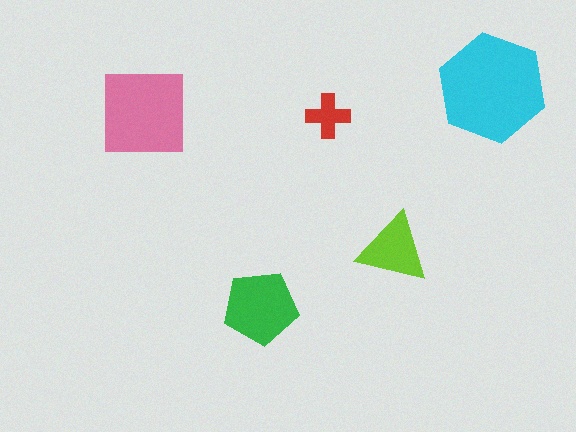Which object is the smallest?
The red cross.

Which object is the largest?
The cyan hexagon.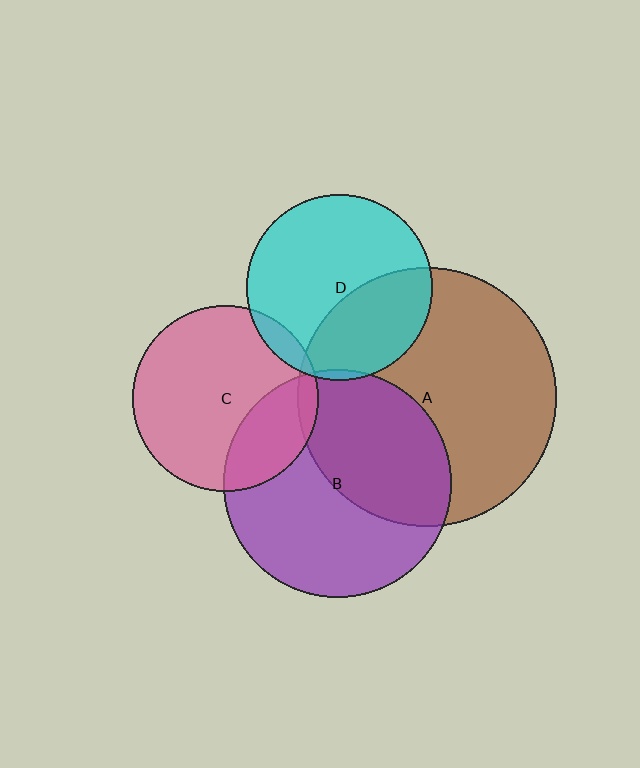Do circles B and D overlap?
Yes.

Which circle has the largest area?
Circle A (brown).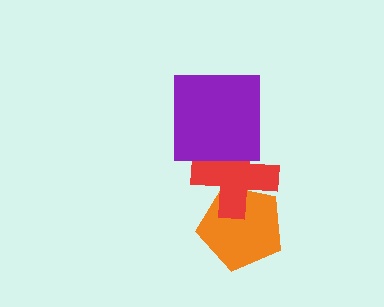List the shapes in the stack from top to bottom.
From top to bottom: the purple square, the red cross, the orange pentagon.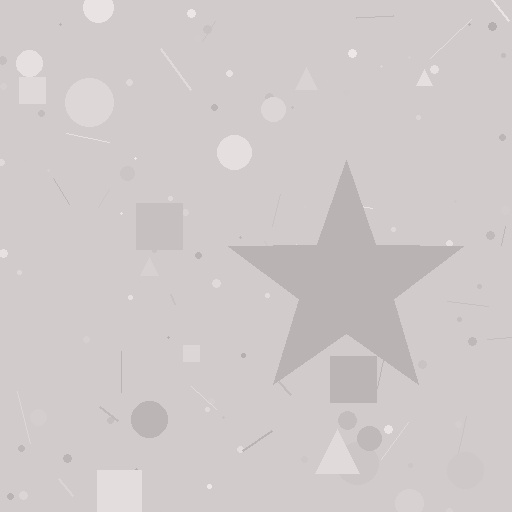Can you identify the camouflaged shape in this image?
The camouflaged shape is a star.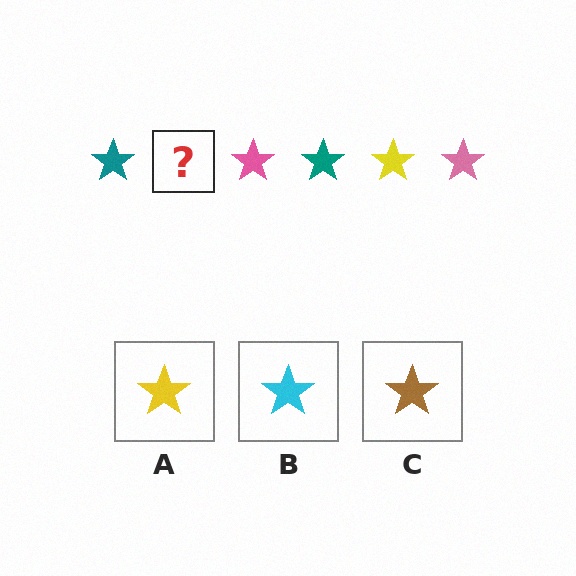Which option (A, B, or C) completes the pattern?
A.